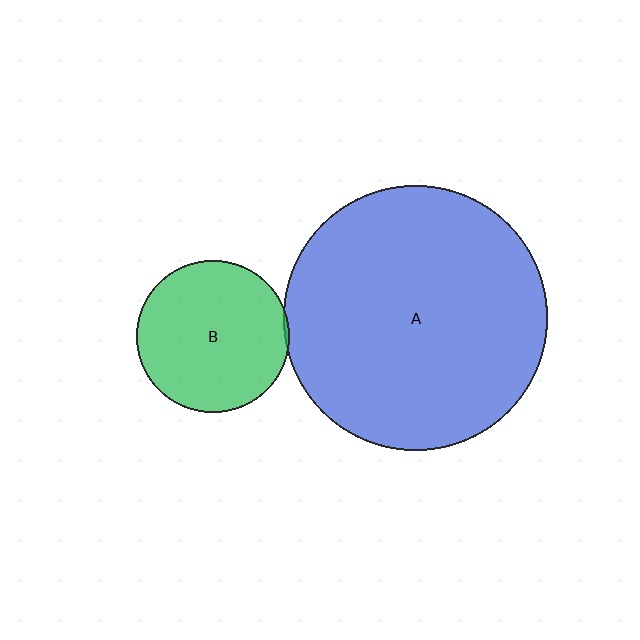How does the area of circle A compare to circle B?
Approximately 3.0 times.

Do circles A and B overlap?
Yes.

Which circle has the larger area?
Circle A (blue).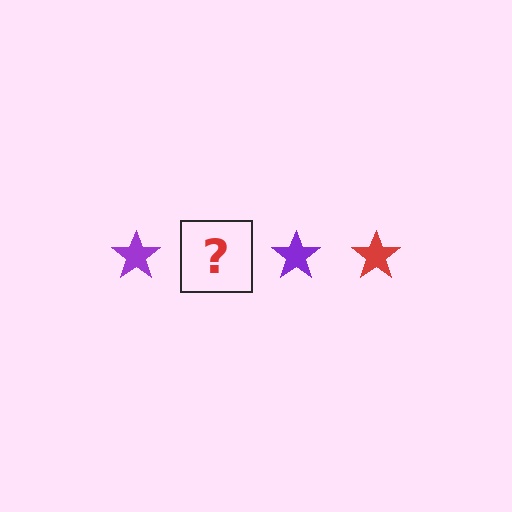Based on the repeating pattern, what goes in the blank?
The blank should be a red star.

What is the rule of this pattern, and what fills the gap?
The rule is that the pattern cycles through purple, red stars. The gap should be filled with a red star.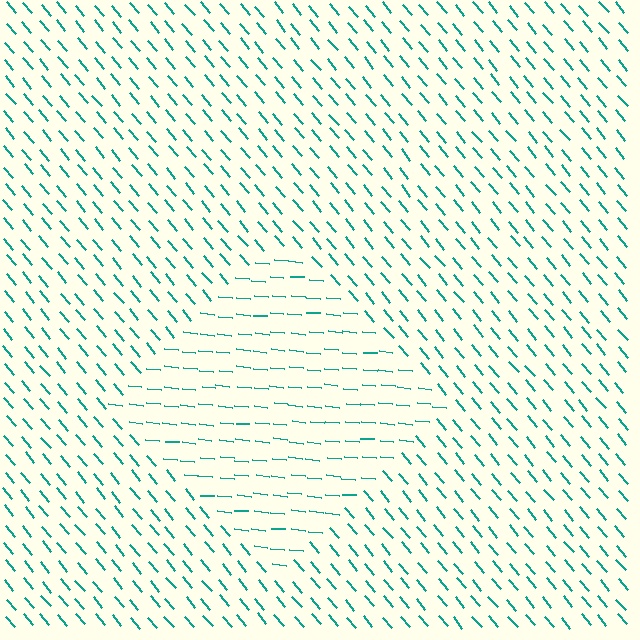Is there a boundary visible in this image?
Yes, there is a texture boundary formed by a change in line orientation.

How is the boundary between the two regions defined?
The boundary is defined purely by a change in line orientation (approximately 45 degrees difference). All lines are the same color and thickness.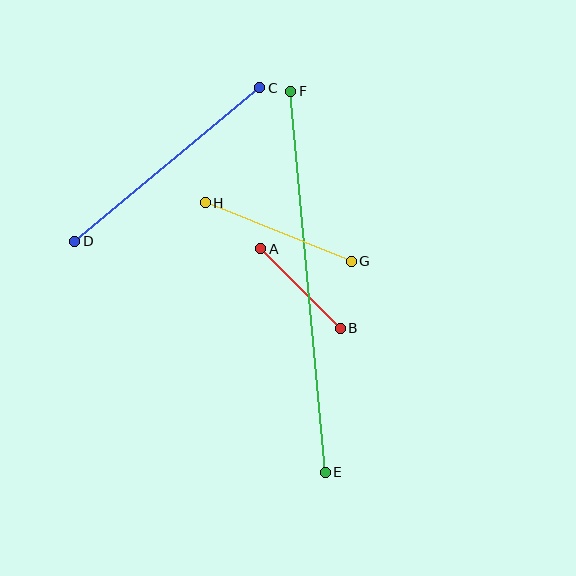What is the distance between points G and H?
The distance is approximately 158 pixels.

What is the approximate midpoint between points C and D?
The midpoint is at approximately (167, 164) pixels.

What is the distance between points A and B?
The distance is approximately 112 pixels.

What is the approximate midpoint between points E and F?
The midpoint is at approximately (308, 282) pixels.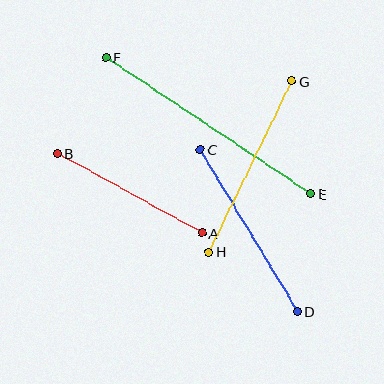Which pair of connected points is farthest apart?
Points E and F are farthest apart.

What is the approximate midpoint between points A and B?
The midpoint is at approximately (130, 193) pixels.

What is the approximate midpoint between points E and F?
The midpoint is at approximately (208, 126) pixels.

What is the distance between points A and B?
The distance is approximately 165 pixels.